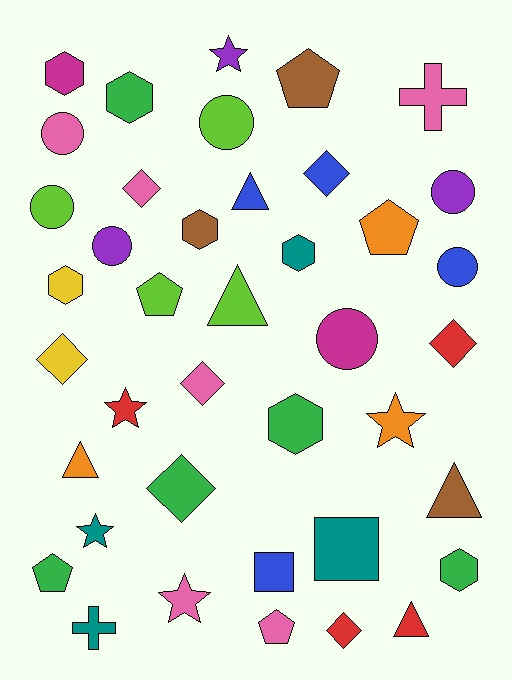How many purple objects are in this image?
There are 3 purple objects.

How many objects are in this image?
There are 40 objects.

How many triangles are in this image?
There are 5 triangles.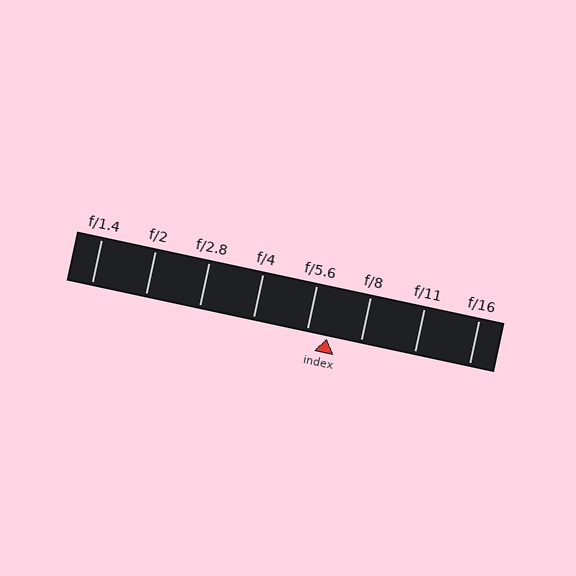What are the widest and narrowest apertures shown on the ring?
The widest aperture shown is f/1.4 and the narrowest is f/16.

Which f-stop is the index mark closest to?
The index mark is closest to f/5.6.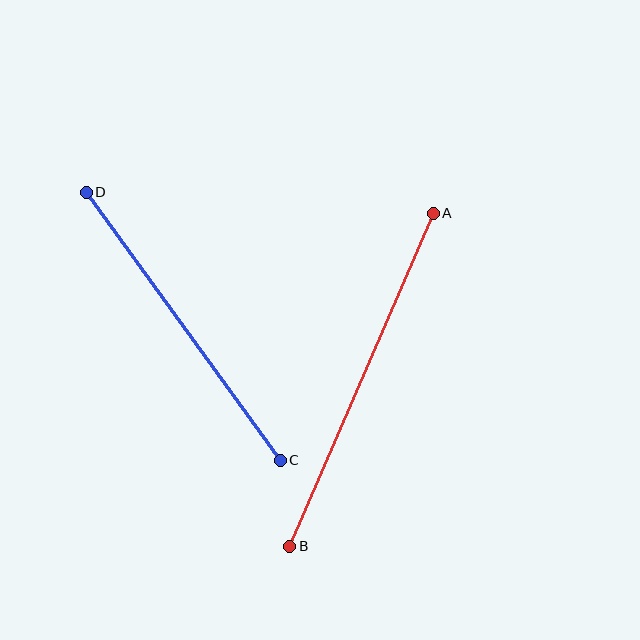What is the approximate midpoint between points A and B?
The midpoint is at approximately (361, 380) pixels.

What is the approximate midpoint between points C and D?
The midpoint is at approximately (183, 326) pixels.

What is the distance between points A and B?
The distance is approximately 363 pixels.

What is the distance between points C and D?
The distance is approximately 331 pixels.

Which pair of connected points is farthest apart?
Points A and B are farthest apart.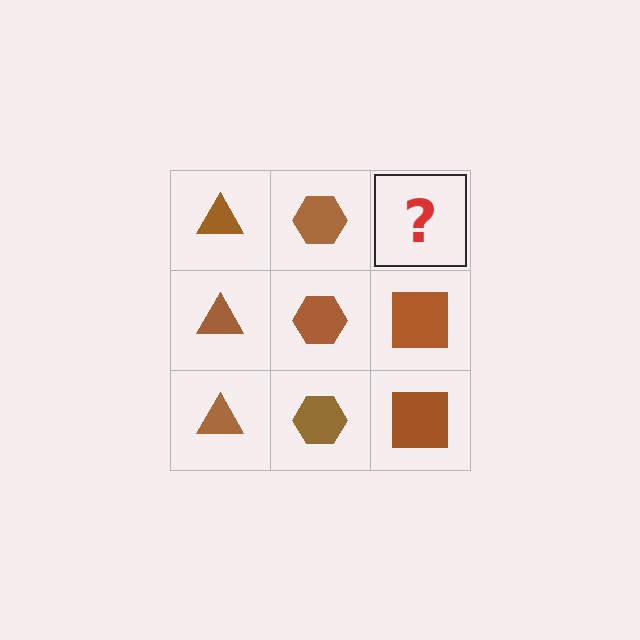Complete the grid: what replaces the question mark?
The question mark should be replaced with a brown square.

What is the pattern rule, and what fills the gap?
The rule is that each column has a consistent shape. The gap should be filled with a brown square.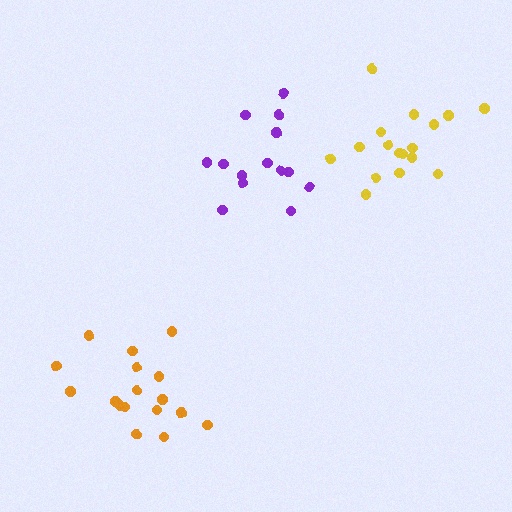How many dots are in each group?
Group 1: 14 dots, Group 2: 17 dots, Group 3: 17 dots (48 total).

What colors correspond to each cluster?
The clusters are colored: purple, yellow, orange.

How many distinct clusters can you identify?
There are 3 distinct clusters.